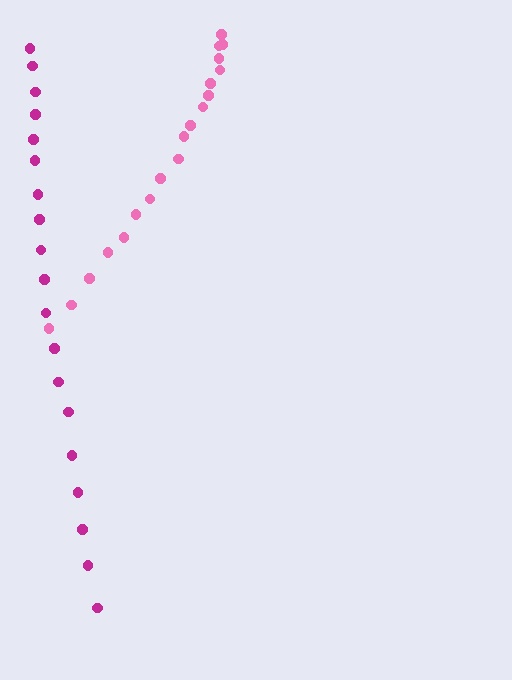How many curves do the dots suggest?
There are 2 distinct paths.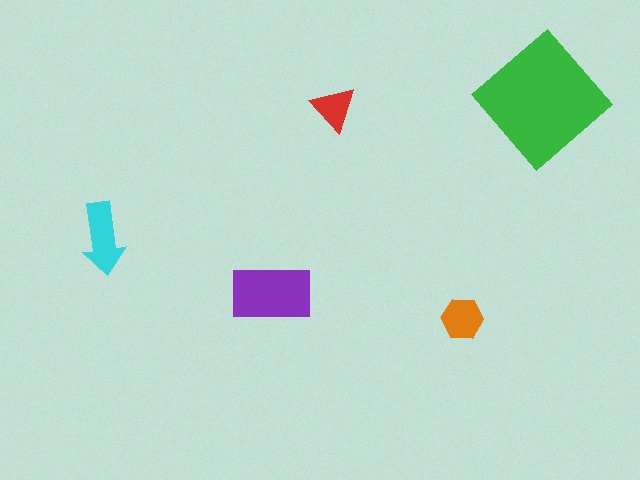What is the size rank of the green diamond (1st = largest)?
1st.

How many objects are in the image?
There are 5 objects in the image.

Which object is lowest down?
The orange hexagon is bottommost.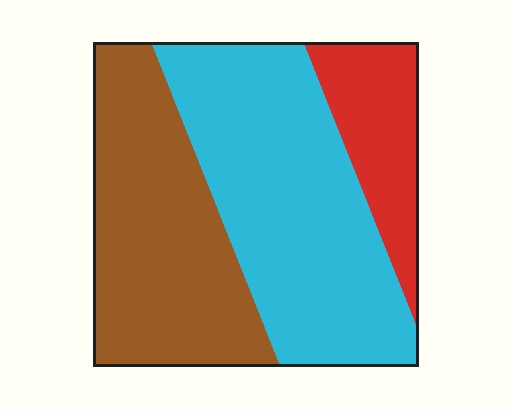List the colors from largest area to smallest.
From largest to smallest: cyan, brown, red.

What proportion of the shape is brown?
Brown takes up about three eighths (3/8) of the shape.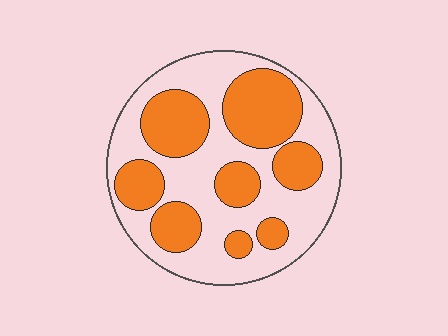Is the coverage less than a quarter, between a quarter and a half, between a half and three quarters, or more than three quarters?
Between a quarter and a half.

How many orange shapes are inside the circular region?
8.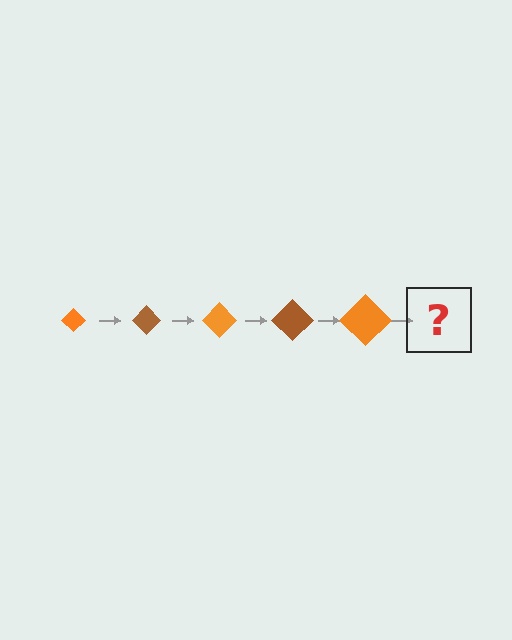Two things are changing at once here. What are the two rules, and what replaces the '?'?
The two rules are that the diamond grows larger each step and the color cycles through orange and brown. The '?' should be a brown diamond, larger than the previous one.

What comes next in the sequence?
The next element should be a brown diamond, larger than the previous one.